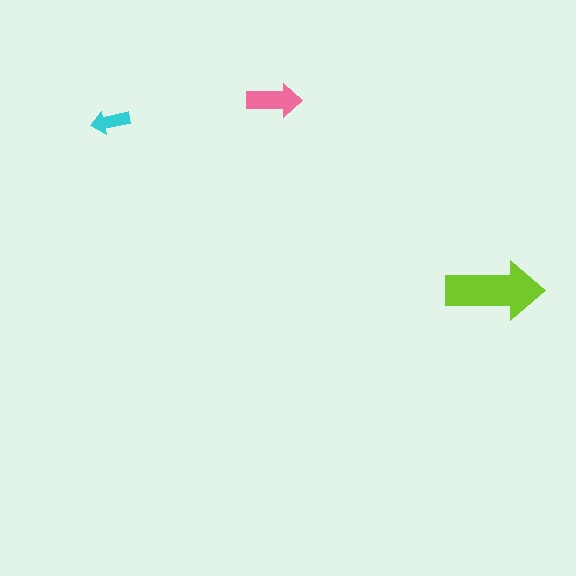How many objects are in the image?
There are 3 objects in the image.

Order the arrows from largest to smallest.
the lime one, the pink one, the cyan one.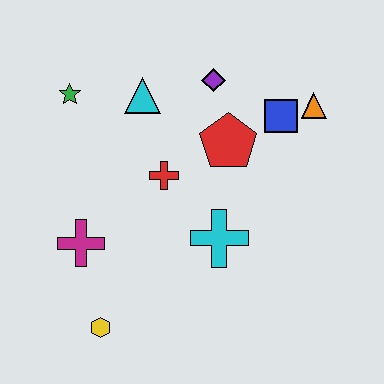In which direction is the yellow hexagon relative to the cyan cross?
The yellow hexagon is to the left of the cyan cross.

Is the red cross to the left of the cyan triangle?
No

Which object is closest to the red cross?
The red pentagon is closest to the red cross.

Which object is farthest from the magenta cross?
The orange triangle is farthest from the magenta cross.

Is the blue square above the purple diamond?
No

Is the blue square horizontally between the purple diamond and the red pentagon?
No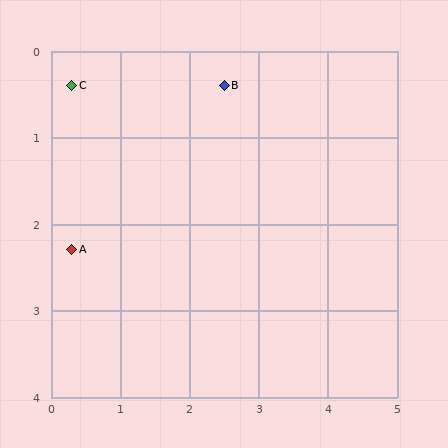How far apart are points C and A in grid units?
Points C and A are about 1.9 grid units apart.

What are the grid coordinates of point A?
Point A is at approximately (0.3, 2.3).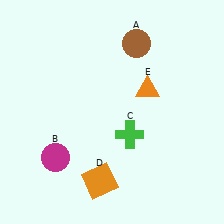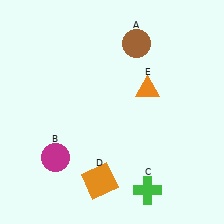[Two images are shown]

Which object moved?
The green cross (C) moved down.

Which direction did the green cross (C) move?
The green cross (C) moved down.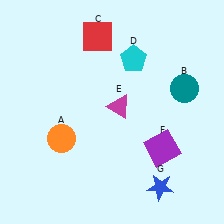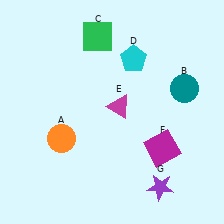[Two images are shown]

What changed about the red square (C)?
In Image 1, C is red. In Image 2, it changed to green.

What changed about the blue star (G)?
In Image 1, G is blue. In Image 2, it changed to purple.